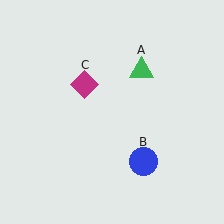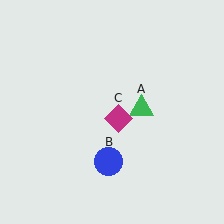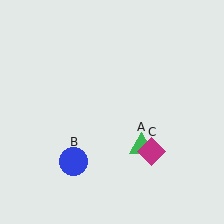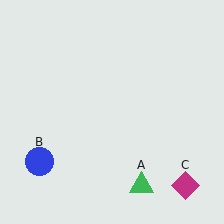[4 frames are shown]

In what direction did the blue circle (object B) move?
The blue circle (object B) moved left.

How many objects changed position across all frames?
3 objects changed position: green triangle (object A), blue circle (object B), magenta diamond (object C).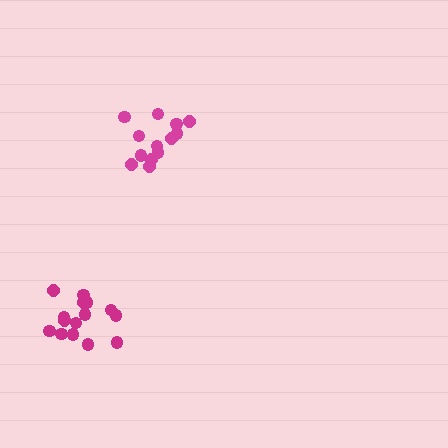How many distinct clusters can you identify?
There are 2 distinct clusters.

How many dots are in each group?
Group 1: 14 dots, Group 2: 15 dots (29 total).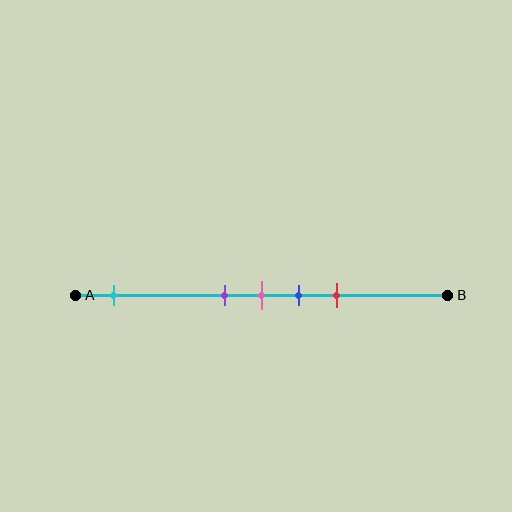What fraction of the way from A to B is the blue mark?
The blue mark is approximately 60% (0.6) of the way from A to B.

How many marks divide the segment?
There are 5 marks dividing the segment.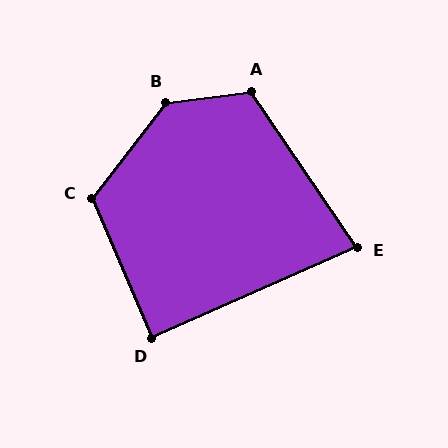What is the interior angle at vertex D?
Approximately 90 degrees (approximately right).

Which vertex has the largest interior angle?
B, at approximately 135 degrees.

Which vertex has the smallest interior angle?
E, at approximately 80 degrees.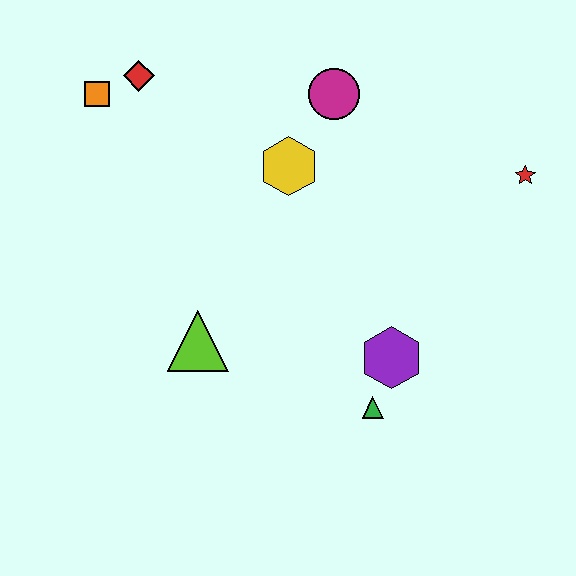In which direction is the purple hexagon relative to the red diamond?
The purple hexagon is below the red diamond.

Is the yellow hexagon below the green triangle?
No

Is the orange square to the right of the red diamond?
No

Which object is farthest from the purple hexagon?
The orange square is farthest from the purple hexagon.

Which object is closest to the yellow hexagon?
The magenta circle is closest to the yellow hexagon.